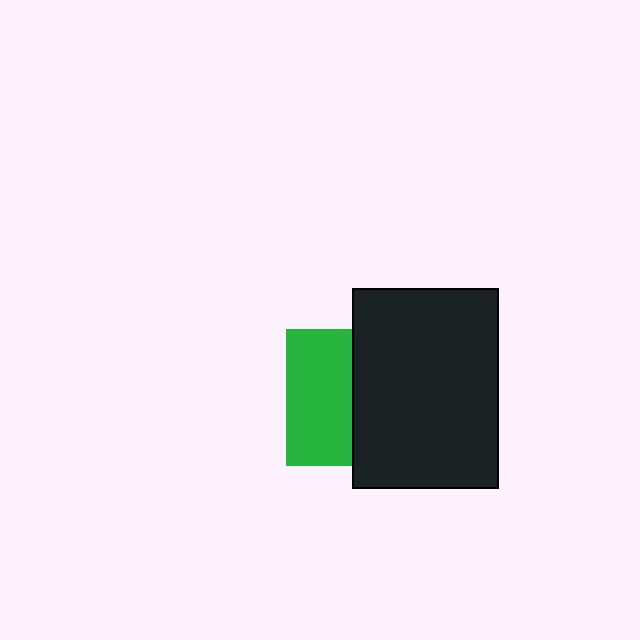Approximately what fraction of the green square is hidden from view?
Roughly 52% of the green square is hidden behind the black rectangle.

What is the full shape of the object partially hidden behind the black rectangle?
The partially hidden object is a green square.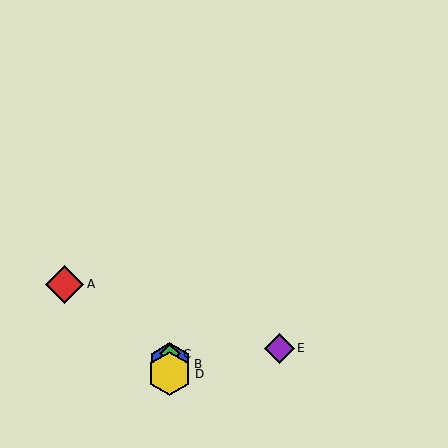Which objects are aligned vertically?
Objects B, C, D are aligned vertically.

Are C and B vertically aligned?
Yes, both are at x≈170.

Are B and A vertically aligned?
No, B is at x≈170 and A is at x≈65.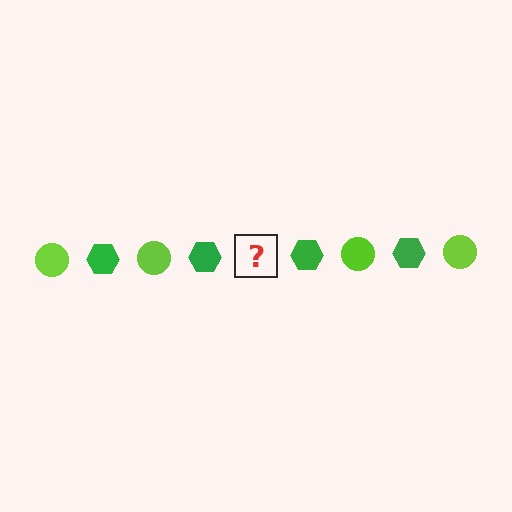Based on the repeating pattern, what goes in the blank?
The blank should be a lime circle.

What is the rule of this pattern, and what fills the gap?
The rule is that the pattern alternates between lime circle and green hexagon. The gap should be filled with a lime circle.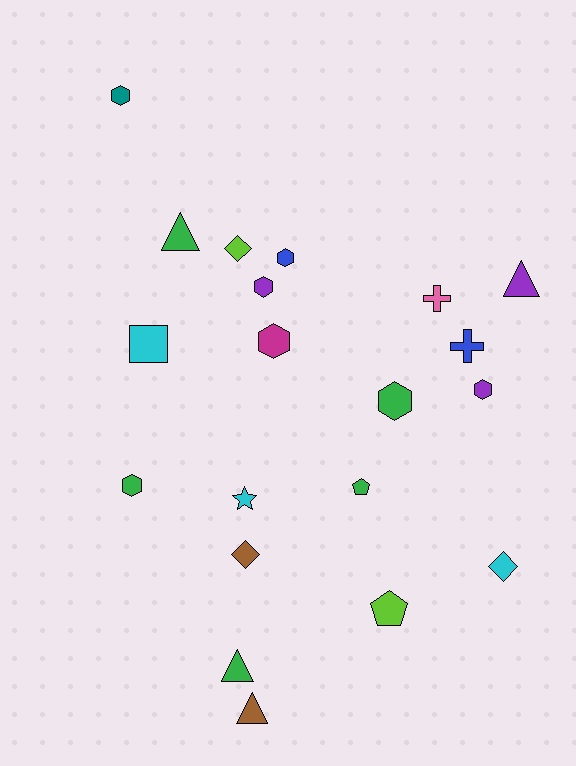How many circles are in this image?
There are no circles.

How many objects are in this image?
There are 20 objects.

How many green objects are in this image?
There are 5 green objects.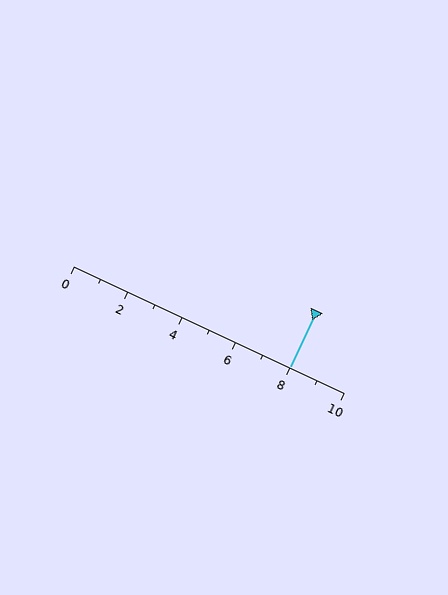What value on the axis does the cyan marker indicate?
The marker indicates approximately 8.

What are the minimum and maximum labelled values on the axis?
The axis runs from 0 to 10.